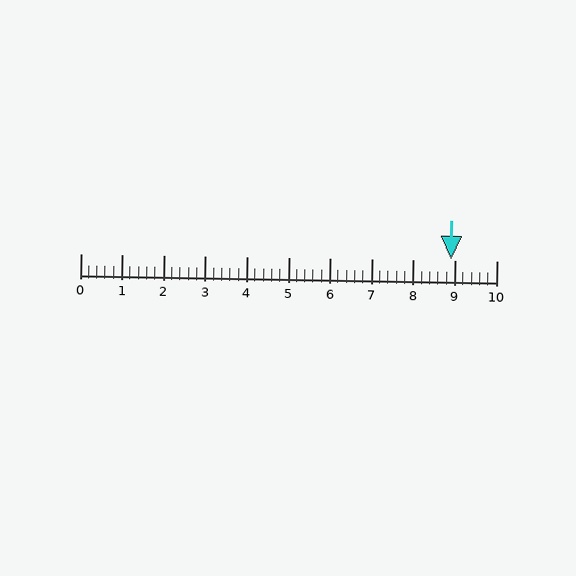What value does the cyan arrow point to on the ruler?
The cyan arrow points to approximately 8.9.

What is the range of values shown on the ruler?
The ruler shows values from 0 to 10.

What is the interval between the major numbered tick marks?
The major tick marks are spaced 1 units apart.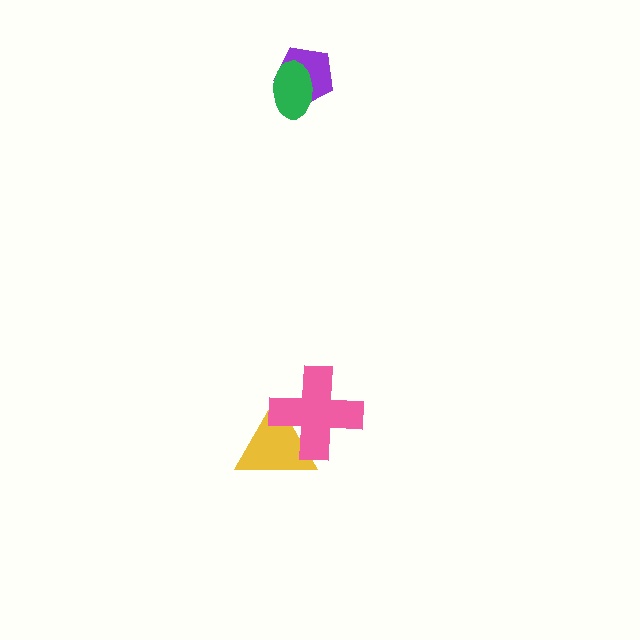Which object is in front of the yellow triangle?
The pink cross is in front of the yellow triangle.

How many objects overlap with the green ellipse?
1 object overlaps with the green ellipse.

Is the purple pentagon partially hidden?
Yes, it is partially covered by another shape.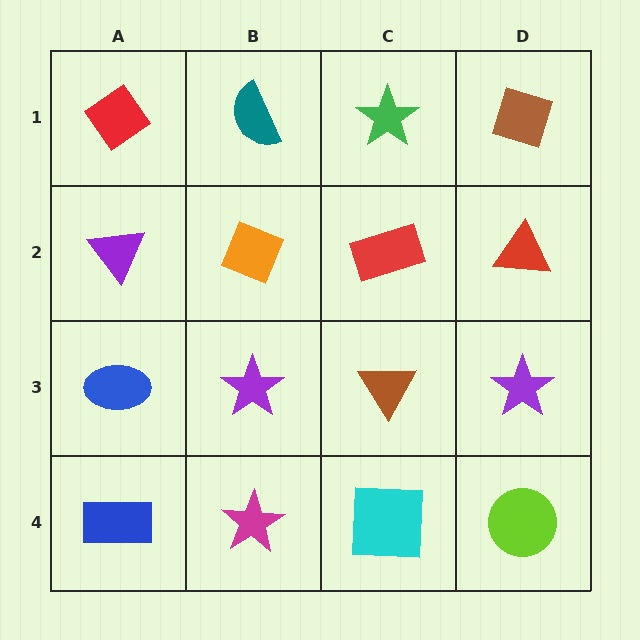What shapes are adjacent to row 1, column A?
A purple triangle (row 2, column A), a teal semicircle (row 1, column B).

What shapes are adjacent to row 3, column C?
A red rectangle (row 2, column C), a cyan square (row 4, column C), a purple star (row 3, column B), a purple star (row 3, column D).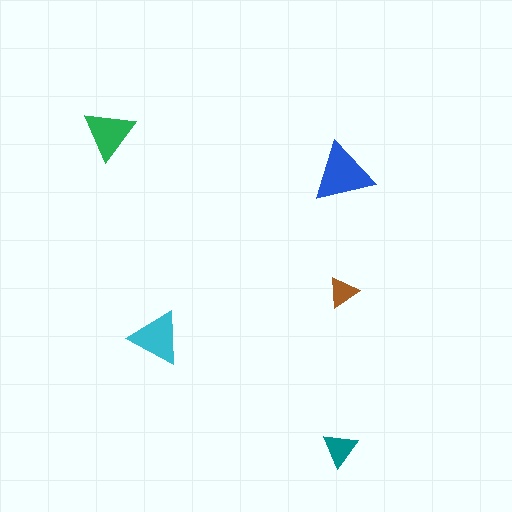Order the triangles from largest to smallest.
the blue one, the cyan one, the green one, the teal one, the brown one.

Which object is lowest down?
The teal triangle is bottommost.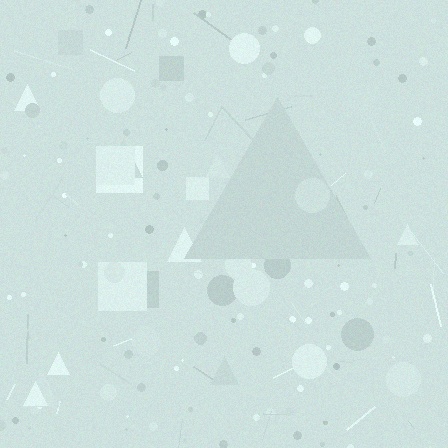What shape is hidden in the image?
A triangle is hidden in the image.